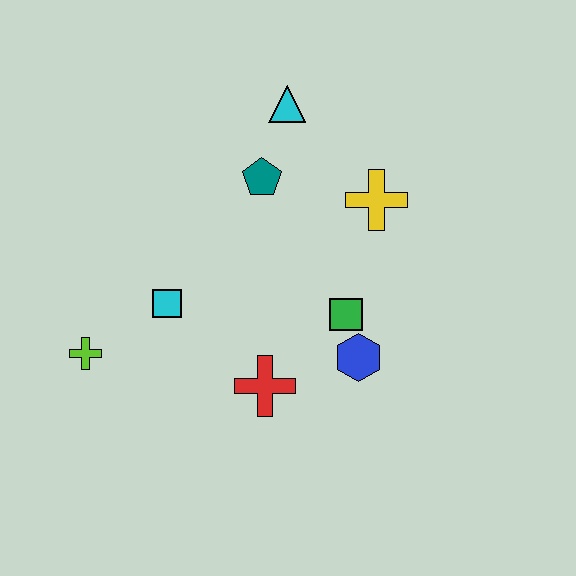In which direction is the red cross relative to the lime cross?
The red cross is to the right of the lime cross.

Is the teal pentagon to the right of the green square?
No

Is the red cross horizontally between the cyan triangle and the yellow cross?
No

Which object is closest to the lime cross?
The cyan square is closest to the lime cross.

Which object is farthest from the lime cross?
The yellow cross is farthest from the lime cross.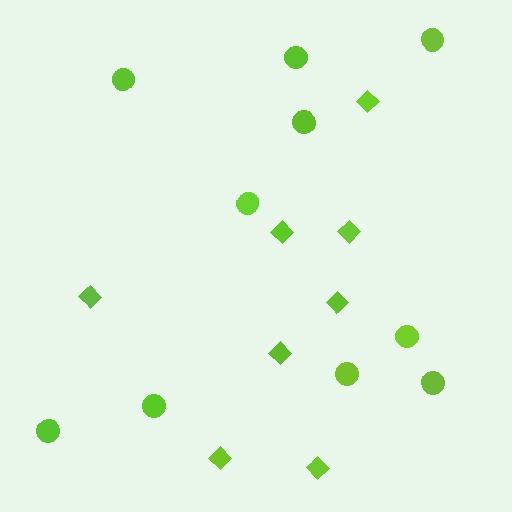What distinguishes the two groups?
There are 2 groups: one group of circles (10) and one group of diamonds (8).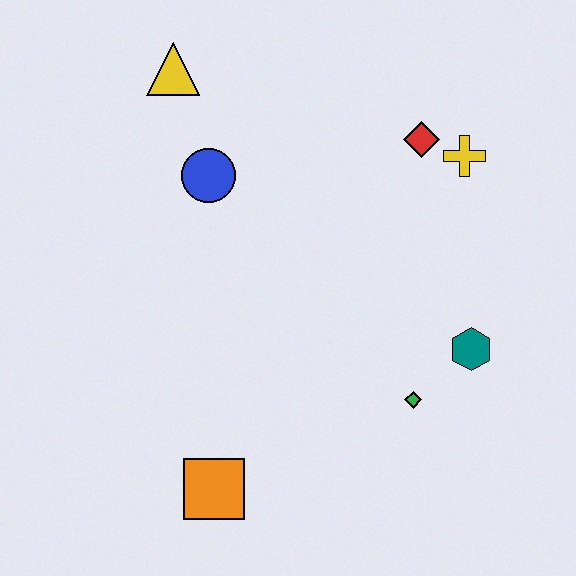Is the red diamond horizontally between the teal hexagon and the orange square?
Yes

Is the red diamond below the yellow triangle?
Yes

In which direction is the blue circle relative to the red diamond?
The blue circle is to the left of the red diamond.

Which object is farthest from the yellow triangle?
The orange square is farthest from the yellow triangle.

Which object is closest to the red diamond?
The yellow cross is closest to the red diamond.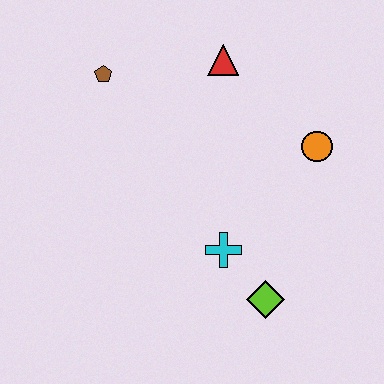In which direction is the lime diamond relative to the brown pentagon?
The lime diamond is below the brown pentagon.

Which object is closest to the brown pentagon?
The red triangle is closest to the brown pentagon.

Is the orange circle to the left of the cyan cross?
No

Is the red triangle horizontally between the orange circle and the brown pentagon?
Yes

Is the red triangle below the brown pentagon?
No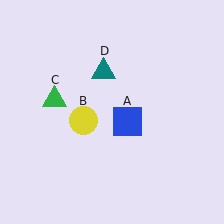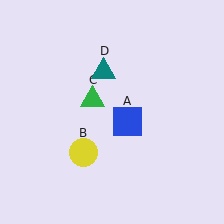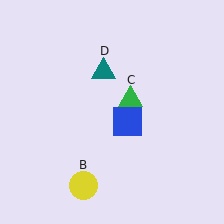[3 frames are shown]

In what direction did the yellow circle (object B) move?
The yellow circle (object B) moved down.